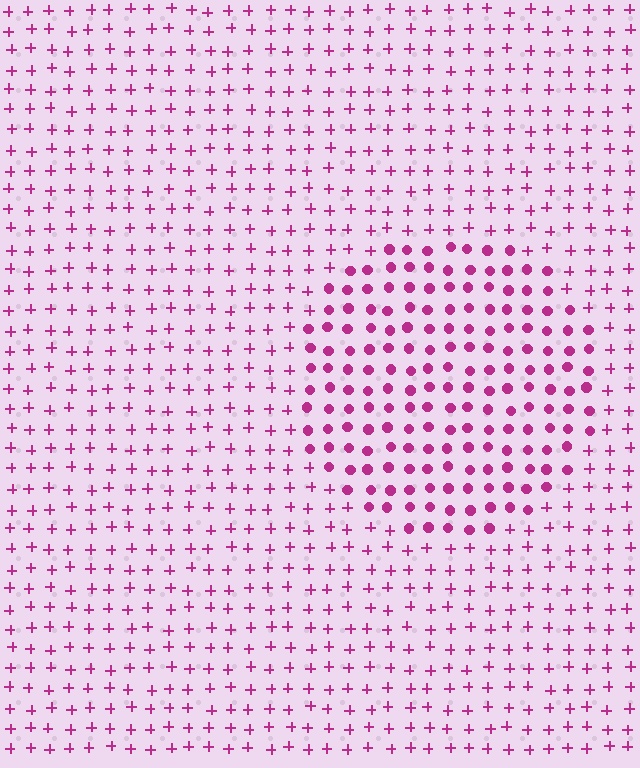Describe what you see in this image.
The image is filled with small magenta elements arranged in a uniform grid. A circle-shaped region contains circles, while the surrounding area contains plus signs. The boundary is defined purely by the change in element shape.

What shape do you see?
I see a circle.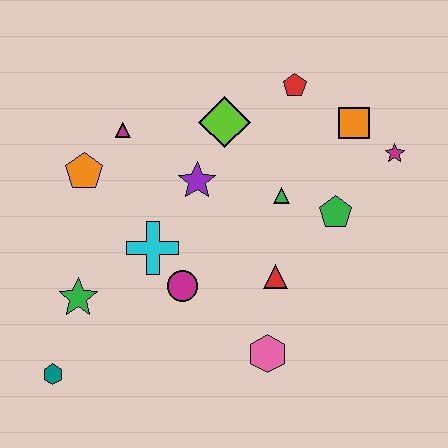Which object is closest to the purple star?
The lime diamond is closest to the purple star.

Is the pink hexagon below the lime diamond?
Yes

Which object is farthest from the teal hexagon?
The magenta star is farthest from the teal hexagon.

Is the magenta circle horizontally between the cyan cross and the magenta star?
Yes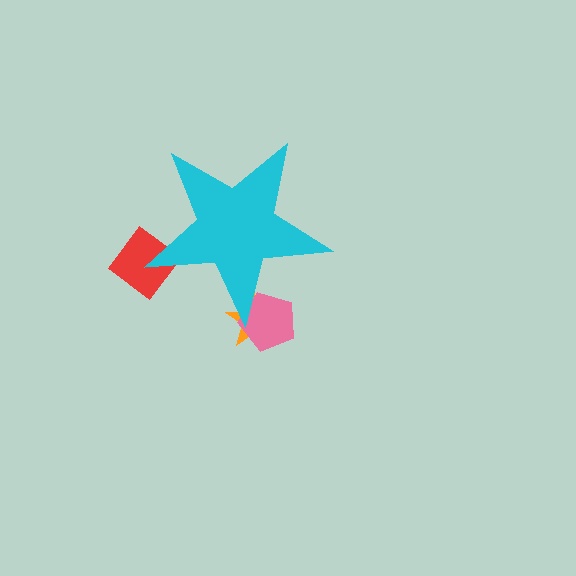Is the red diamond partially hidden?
Yes, the red diamond is partially hidden behind the cyan star.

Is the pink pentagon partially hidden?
Yes, the pink pentagon is partially hidden behind the cyan star.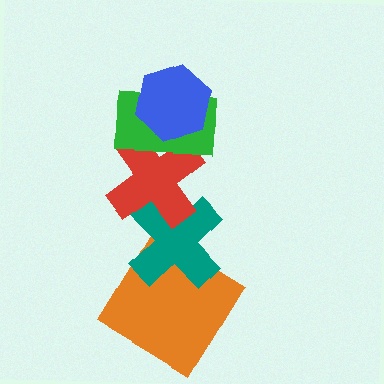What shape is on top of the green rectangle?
The blue hexagon is on top of the green rectangle.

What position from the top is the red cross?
The red cross is 3rd from the top.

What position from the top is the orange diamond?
The orange diamond is 5th from the top.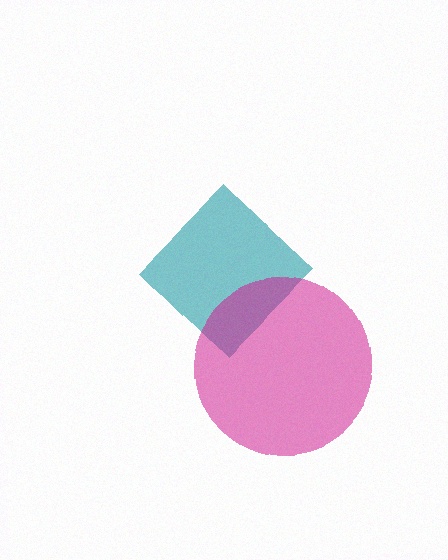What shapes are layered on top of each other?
The layered shapes are: a teal diamond, a magenta circle.